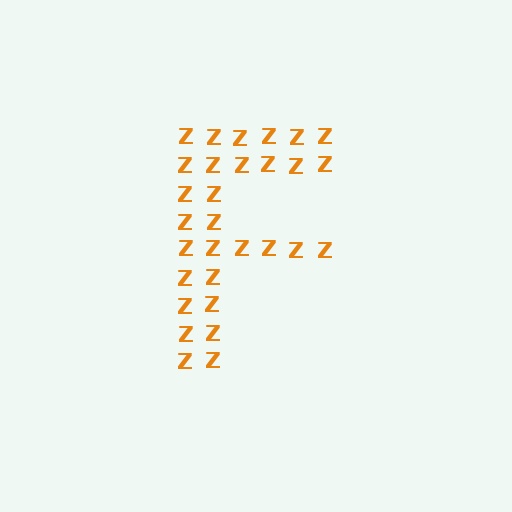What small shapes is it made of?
It is made of small letter Z's.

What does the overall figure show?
The overall figure shows the letter F.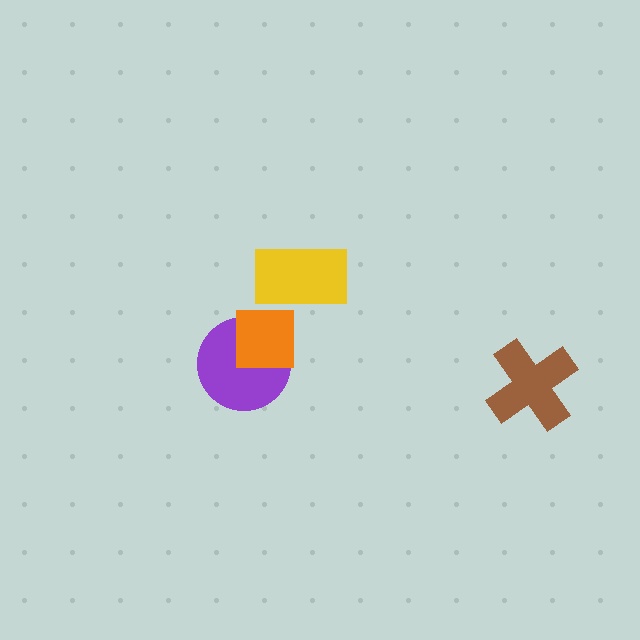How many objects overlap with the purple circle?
1 object overlaps with the purple circle.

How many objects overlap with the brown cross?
0 objects overlap with the brown cross.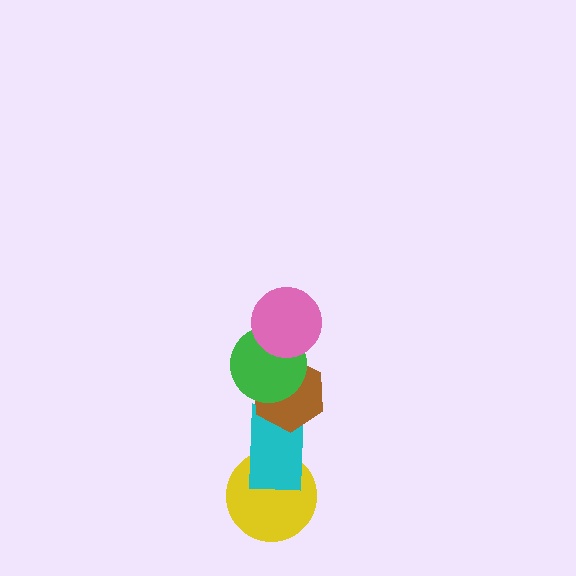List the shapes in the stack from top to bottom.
From top to bottom: the pink circle, the green circle, the brown hexagon, the cyan rectangle, the yellow circle.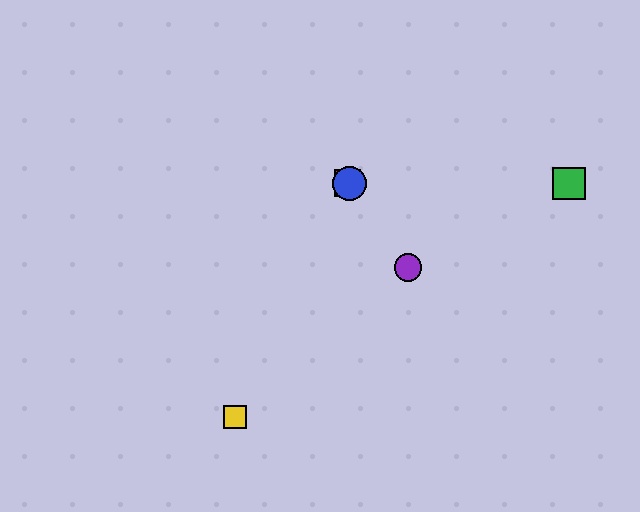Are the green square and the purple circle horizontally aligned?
No, the green square is at y≈183 and the purple circle is at y≈268.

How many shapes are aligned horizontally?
3 shapes (the red square, the blue circle, the green square) are aligned horizontally.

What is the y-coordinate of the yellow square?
The yellow square is at y≈417.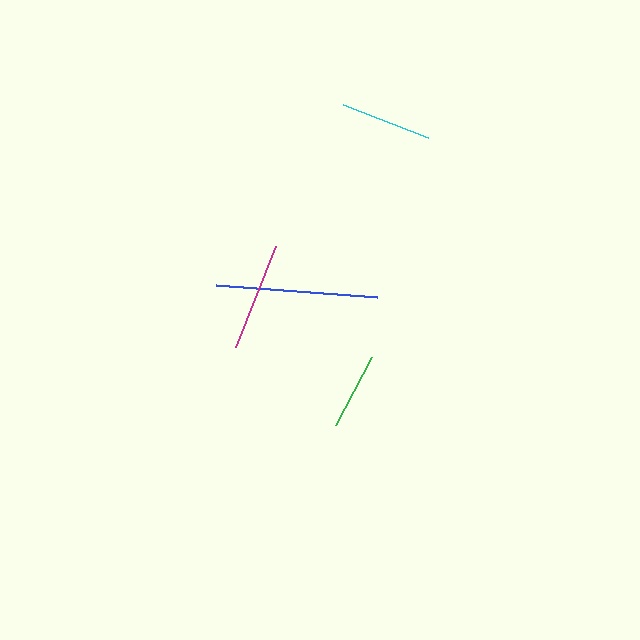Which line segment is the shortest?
The green line is the shortest at approximately 77 pixels.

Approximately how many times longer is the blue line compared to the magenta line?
The blue line is approximately 1.5 times the length of the magenta line.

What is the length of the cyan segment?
The cyan segment is approximately 90 pixels long.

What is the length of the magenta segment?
The magenta segment is approximately 108 pixels long.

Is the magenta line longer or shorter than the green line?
The magenta line is longer than the green line.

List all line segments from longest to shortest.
From longest to shortest: blue, magenta, cyan, green.